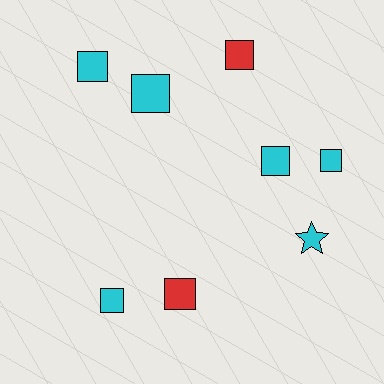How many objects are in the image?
There are 8 objects.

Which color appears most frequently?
Cyan, with 6 objects.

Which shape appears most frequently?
Square, with 7 objects.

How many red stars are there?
There are no red stars.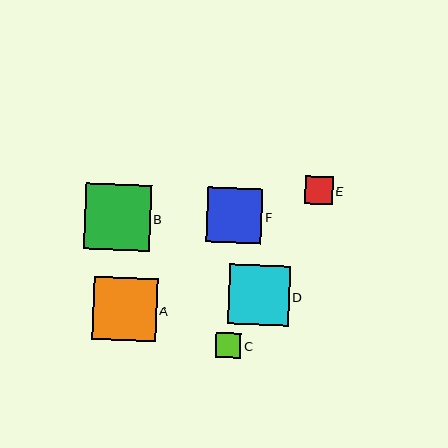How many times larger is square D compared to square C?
Square D is approximately 2.4 times the size of square C.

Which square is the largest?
Square B is the largest with a size of approximately 65 pixels.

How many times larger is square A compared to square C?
Square A is approximately 2.5 times the size of square C.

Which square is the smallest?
Square C is the smallest with a size of approximately 26 pixels.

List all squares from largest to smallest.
From largest to smallest: B, A, D, F, E, C.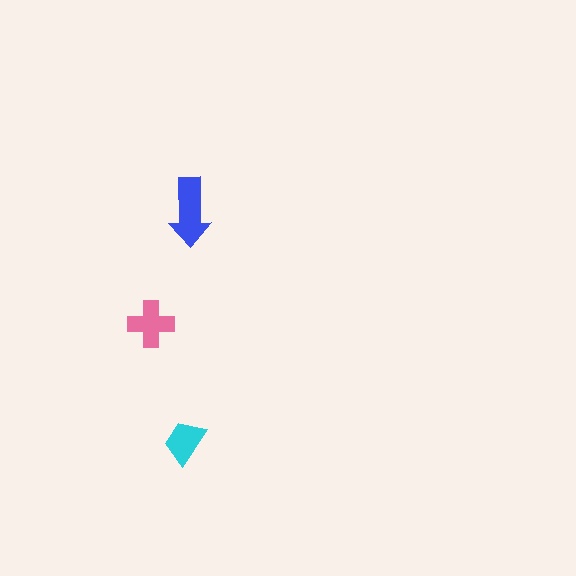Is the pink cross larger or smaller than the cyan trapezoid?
Larger.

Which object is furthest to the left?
The pink cross is leftmost.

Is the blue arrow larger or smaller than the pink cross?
Larger.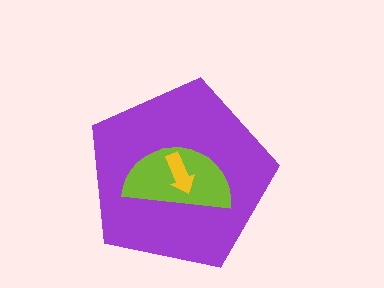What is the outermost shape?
The purple pentagon.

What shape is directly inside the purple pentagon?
The lime semicircle.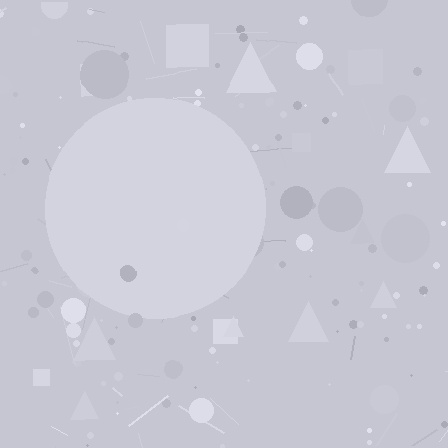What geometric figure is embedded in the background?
A circle is embedded in the background.